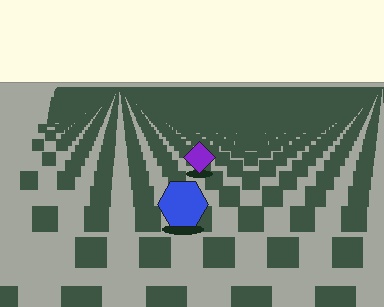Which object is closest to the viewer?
The blue hexagon is closest. The texture marks near it are larger and more spread out.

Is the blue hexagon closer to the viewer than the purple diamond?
Yes. The blue hexagon is closer — you can tell from the texture gradient: the ground texture is coarser near it.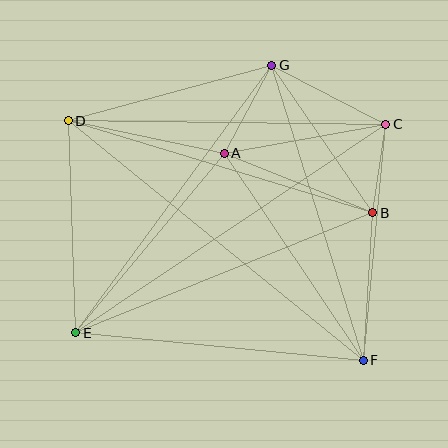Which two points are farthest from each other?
Points D and F are farthest from each other.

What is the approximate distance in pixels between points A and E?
The distance between A and E is approximately 233 pixels.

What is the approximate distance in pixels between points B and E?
The distance between B and E is approximately 320 pixels.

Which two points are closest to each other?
Points B and C are closest to each other.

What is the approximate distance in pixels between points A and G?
The distance between A and G is approximately 100 pixels.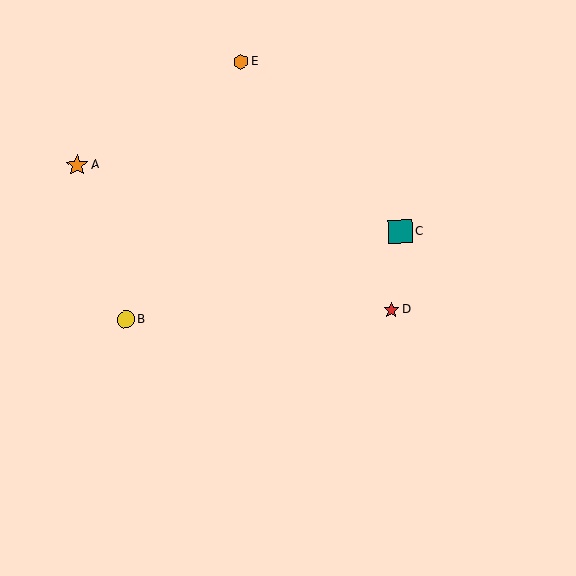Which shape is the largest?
The teal square (labeled C) is the largest.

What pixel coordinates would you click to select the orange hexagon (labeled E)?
Click at (241, 62) to select the orange hexagon E.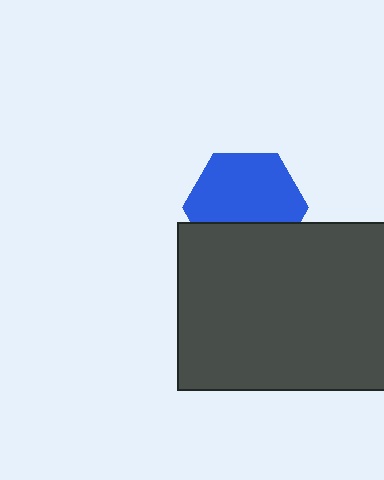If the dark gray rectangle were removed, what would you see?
You would see the complete blue hexagon.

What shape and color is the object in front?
The object in front is a dark gray rectangle.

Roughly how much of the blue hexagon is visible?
Most of it is visible (roughly 65%).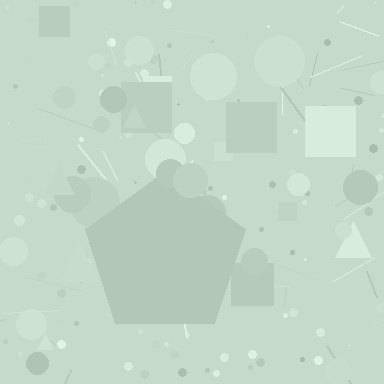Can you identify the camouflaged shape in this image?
The camouflaged shape is a pentagon.